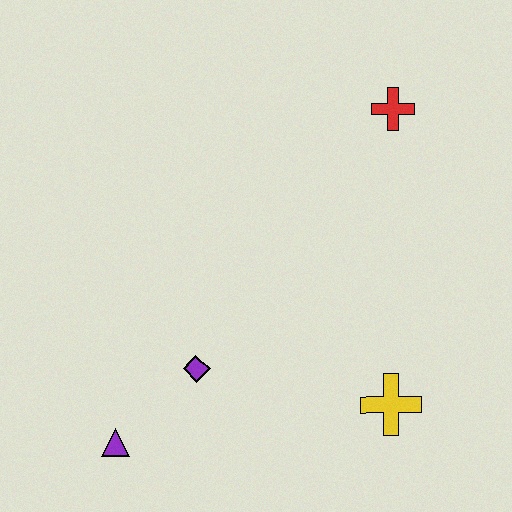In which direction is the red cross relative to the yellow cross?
The red cross is above the yellow cross.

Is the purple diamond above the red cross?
No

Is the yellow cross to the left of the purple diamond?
No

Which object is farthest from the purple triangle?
The red cross is farthest from the purple triangle.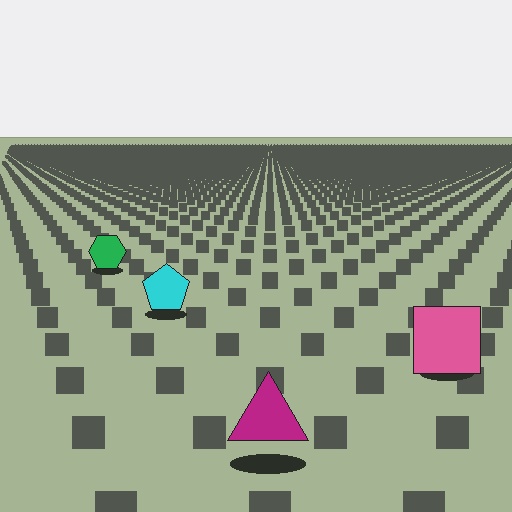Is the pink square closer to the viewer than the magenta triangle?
No. The magenta triangle is closer — you can tell from the texture gradient: the ground texture is coarser near it.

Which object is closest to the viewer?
The magenta triangle is closest. The texture marks near it are larger and more spread out.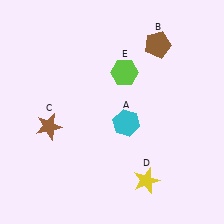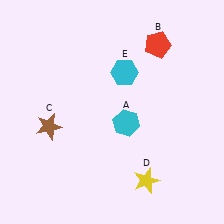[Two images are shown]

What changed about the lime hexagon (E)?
In Image 1, E is lime. In Image 2, it changed to cyan.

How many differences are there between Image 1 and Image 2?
There are 2 differences between the two images.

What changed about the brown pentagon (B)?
In Image 1, B is brown. In Image 2, it changed to red.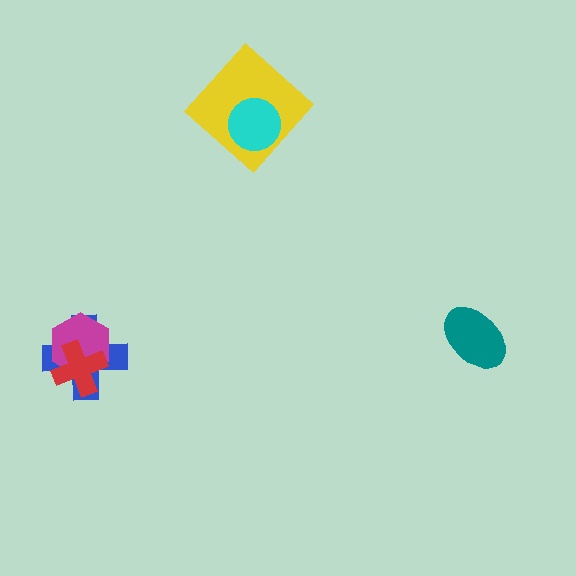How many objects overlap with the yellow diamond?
1 object overlaps with the yellow diamond.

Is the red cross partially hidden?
No, no other shape covers it.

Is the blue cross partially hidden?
Yes, it is partially covered by another shape.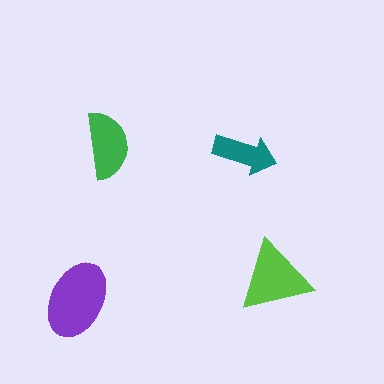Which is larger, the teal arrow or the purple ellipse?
The purple ellipse.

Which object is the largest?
The purple ellipse.